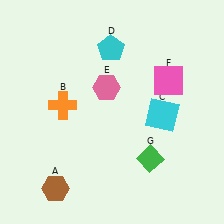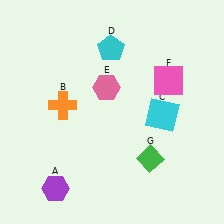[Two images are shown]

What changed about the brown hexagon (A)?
In Image 1, A is brown. In Image 2, it changed to purple.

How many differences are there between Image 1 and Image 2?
There is 1 difference between the two images.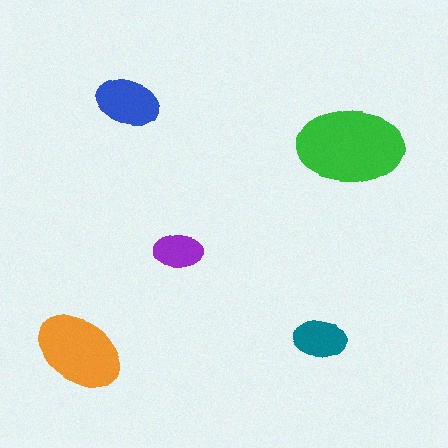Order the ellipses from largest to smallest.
the green one, the orange one, the blue one, the teal one, the purple one.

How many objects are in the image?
There are 5 objects in the image.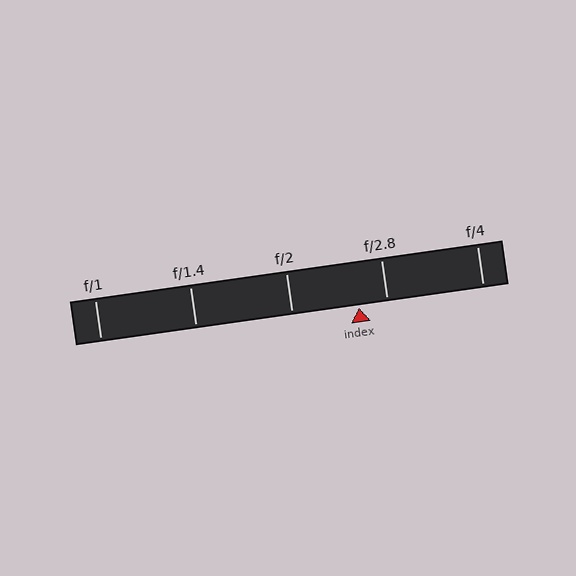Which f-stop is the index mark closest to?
The index mark is closest to f/2.8.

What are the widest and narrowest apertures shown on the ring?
The widest aperture shown is f/1 and the narrowest is f/4.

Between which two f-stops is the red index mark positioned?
The index mark is between f/2 and f/2.8.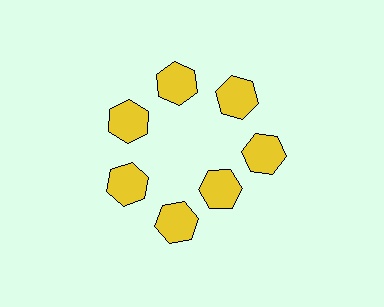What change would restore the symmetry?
The symmetry would be restored by moving it outward, back onto the ring so that all 7 hexagons sit at equal angles and equal distance from the center.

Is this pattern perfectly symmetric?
No. The 7 yellow hexagons are arranged in a ring, but one element near the 5 o'clock position is pulled inward toward the center, breaking the 7-fold rotational symmetry.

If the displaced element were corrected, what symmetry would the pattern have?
It would have 7-fold rotational symmetry — the pattern would map onto itself every 51 degrees.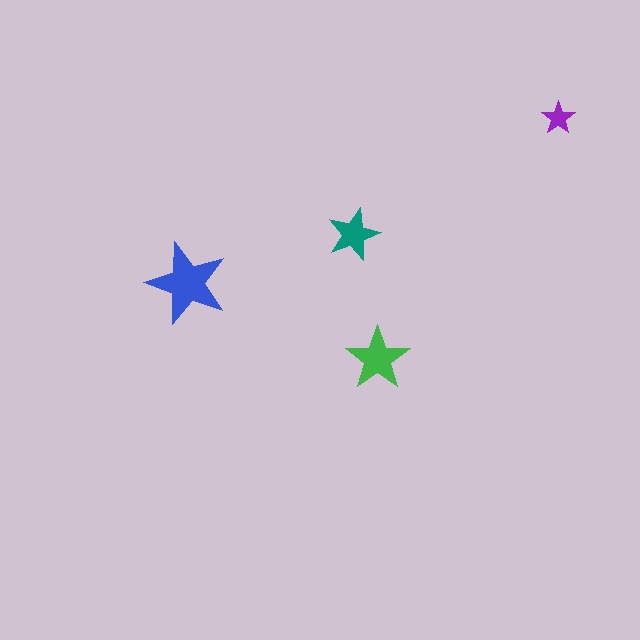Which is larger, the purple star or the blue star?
The blue one.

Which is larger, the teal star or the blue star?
The blue one.